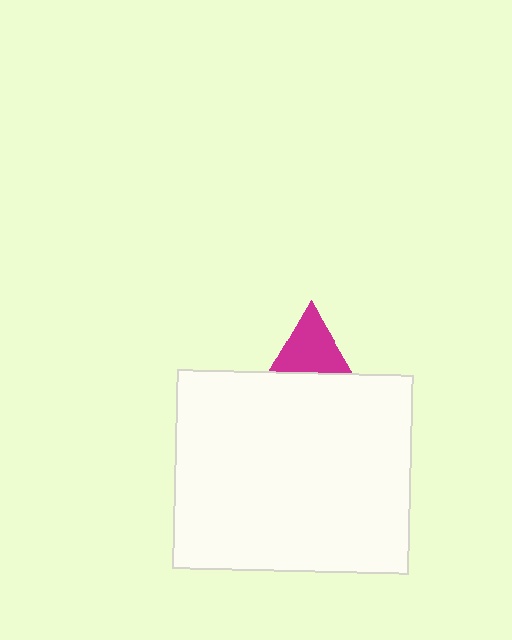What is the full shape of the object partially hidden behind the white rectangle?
The partially hidden object is a magenta triangle.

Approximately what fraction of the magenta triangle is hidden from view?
Roughly 55% of the magenta triangle is hidden behind the white rectangle.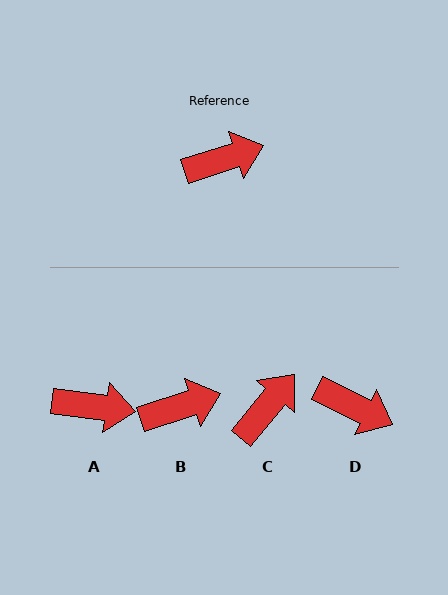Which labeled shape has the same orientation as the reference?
B.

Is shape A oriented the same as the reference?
No, it is off by about 25 degrees.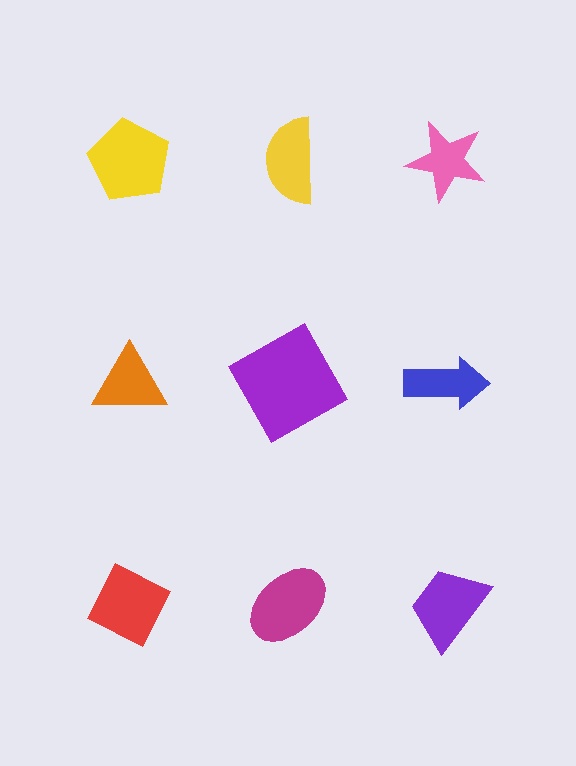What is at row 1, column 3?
A pink star.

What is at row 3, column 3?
A purple trapezoid.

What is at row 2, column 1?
An orange triangle.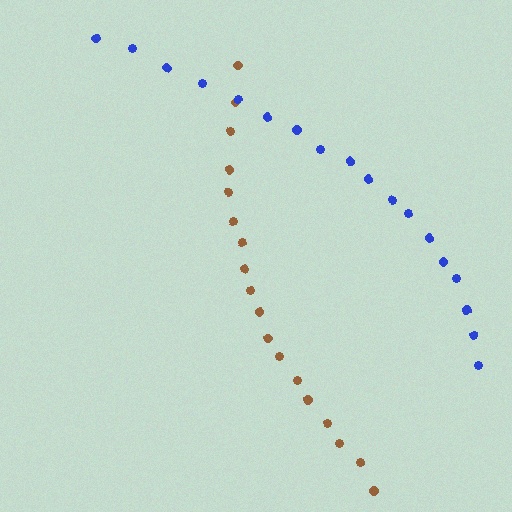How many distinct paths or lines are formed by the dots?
There are 2 distinct paths.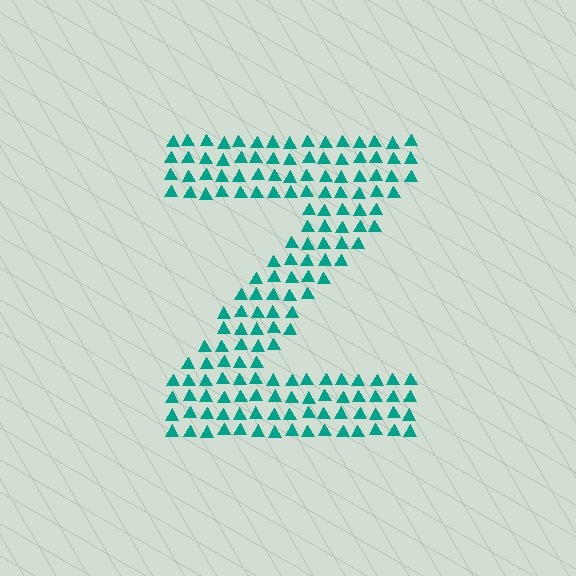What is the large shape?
The large shape is the letter Z.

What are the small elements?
The small elements are triangles.